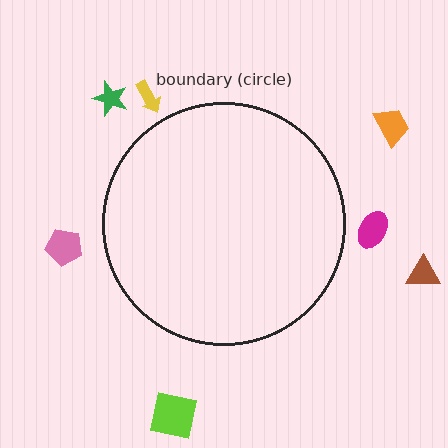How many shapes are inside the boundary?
0 inside, 7 outside.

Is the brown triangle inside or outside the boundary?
Outside.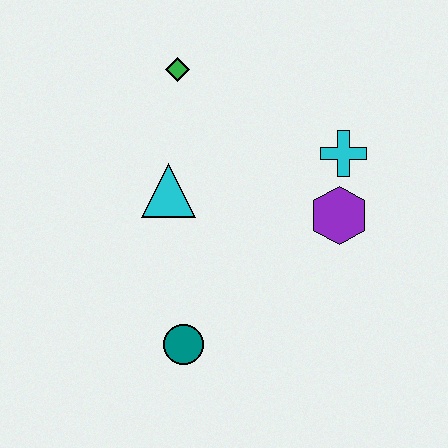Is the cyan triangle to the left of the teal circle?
Yes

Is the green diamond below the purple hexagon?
No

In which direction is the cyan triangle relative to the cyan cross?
The cyan triangle is to the left of the cyan cross.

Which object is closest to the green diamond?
The cyan triangle is closest to the green diamond.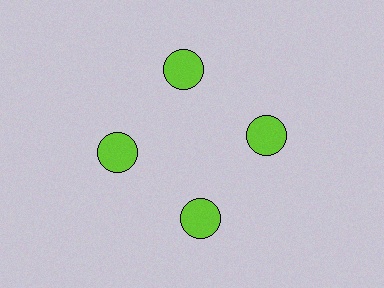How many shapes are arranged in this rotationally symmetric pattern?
There are 4 shapes, arranged in 4 groups of 1.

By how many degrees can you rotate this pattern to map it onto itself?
The pattern maps onto itself every 90 degrees of rotation.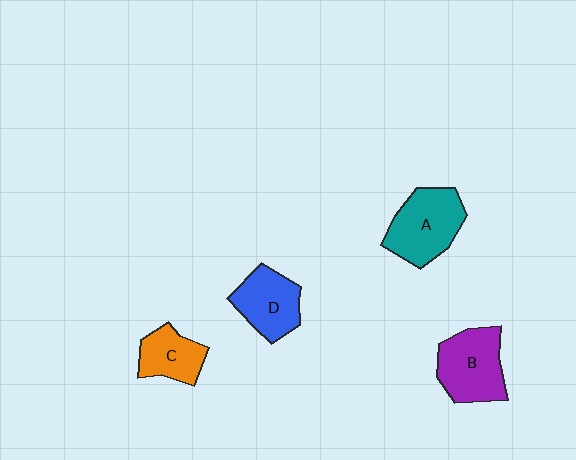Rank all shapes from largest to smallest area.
From largest to smallest: A (teal), B (purple), D (blue), C (orange).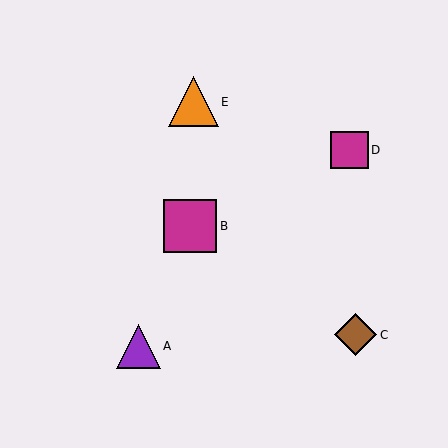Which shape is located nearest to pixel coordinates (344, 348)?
The brown diamond (labeled C) at (356, 335) is nearest to that location.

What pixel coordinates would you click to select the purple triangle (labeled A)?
Click at (138, 346) to select the purple triangle A.